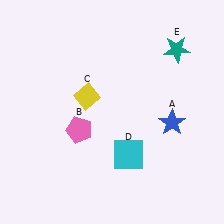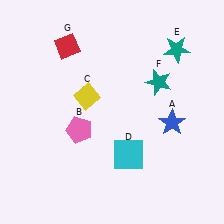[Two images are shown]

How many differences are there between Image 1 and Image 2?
There are 2 differences between the two images.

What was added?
A teal star (F), a red diamond (G) were added in Image 2.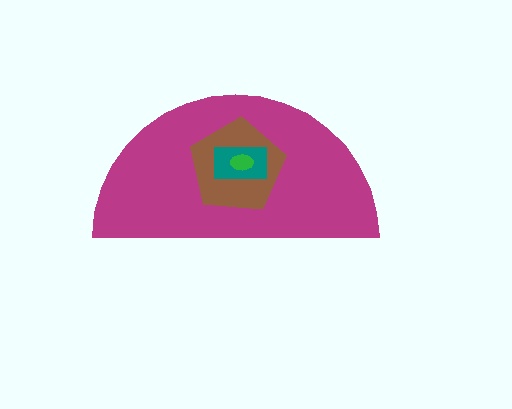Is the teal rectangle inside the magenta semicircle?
Yes.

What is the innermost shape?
The green ellipse.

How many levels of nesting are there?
4.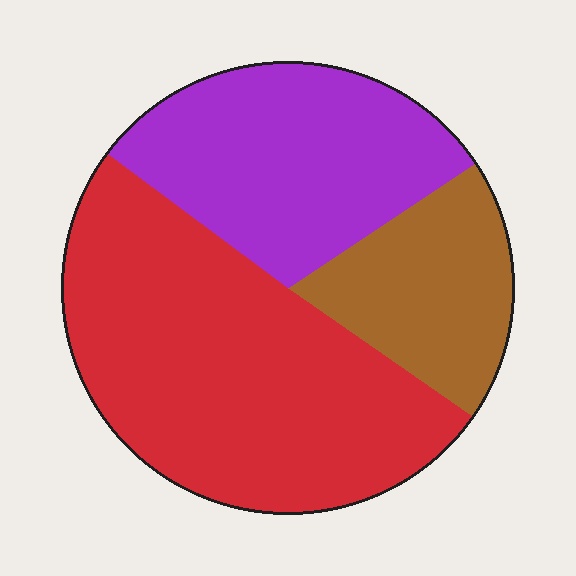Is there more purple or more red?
Red.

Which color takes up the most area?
Red, at roughly 50%.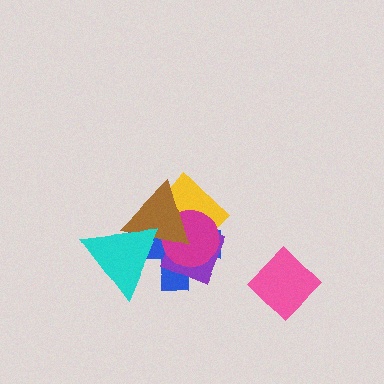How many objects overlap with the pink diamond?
0 objects overlap with the pink diamond.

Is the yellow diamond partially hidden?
Yes, it is partially covered by another shape.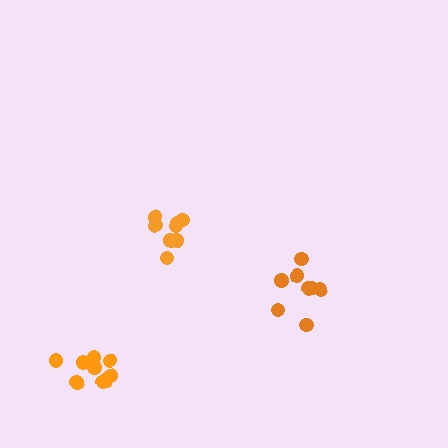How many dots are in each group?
Group 1: 8 dots, Group 2: 9 dots, Group 3: 8 dots (25 total).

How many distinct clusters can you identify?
There are 3 distinct clusters.